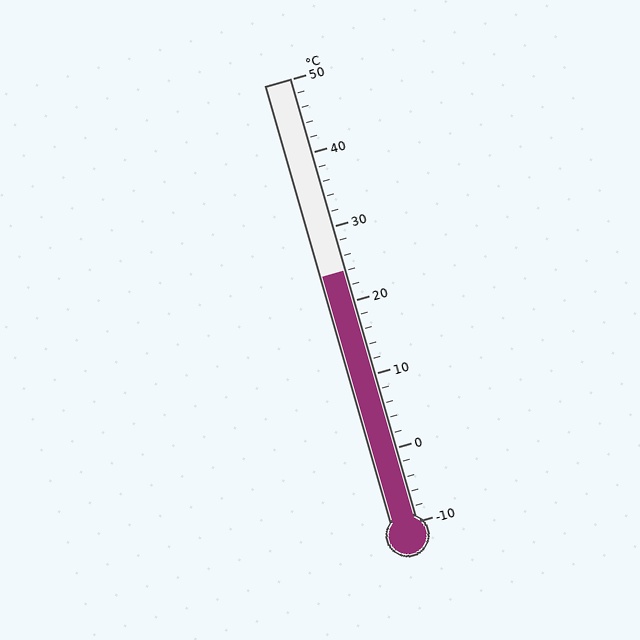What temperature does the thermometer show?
The thermometer shows approximately 24°C.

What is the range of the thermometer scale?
The thermometer scale ranges from -10°C to 50°C.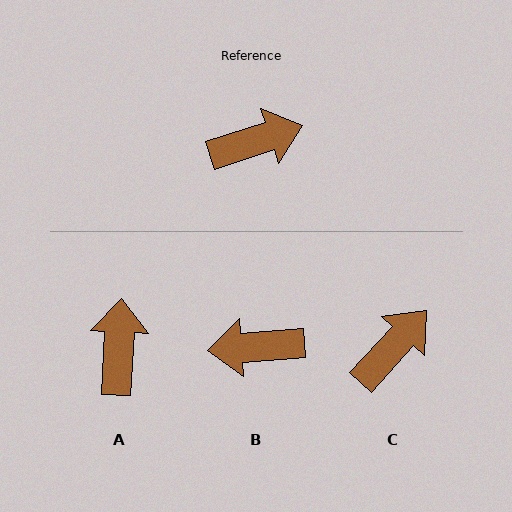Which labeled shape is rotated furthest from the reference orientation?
B, about 166 degrees away.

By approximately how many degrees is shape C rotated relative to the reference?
Approximately 29 degrees counter-clockwise.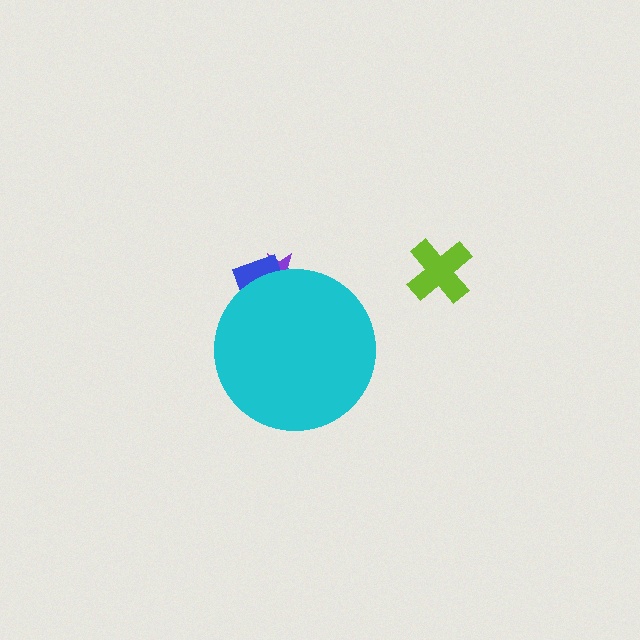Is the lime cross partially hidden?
No, the lime cross is fully visible.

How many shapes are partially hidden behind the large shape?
2 shapes are partially hidden.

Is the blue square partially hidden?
Yes, the blue square is partially hidden behind the cyan circle.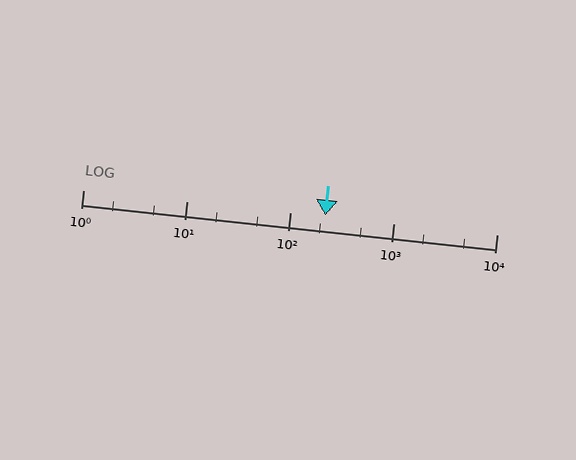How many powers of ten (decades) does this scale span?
The scale spans 4 decades, from 1 to 10000.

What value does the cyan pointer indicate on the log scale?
The pointer indicates approximately 220.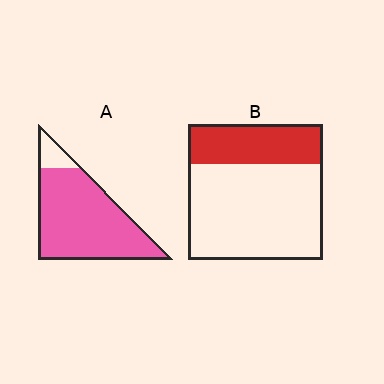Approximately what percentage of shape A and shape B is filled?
A is approximately 90% and B is approximately 30%.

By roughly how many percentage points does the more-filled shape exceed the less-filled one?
By roughly 60 percentage points (A over B).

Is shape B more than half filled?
No.